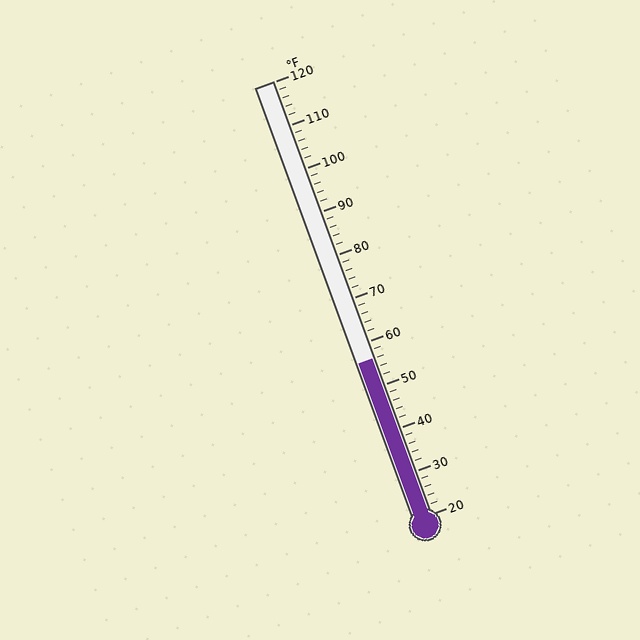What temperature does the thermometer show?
The thermometer shows approximately 56°F.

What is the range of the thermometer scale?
The thermometer scale ranges from 20°F to 120°F.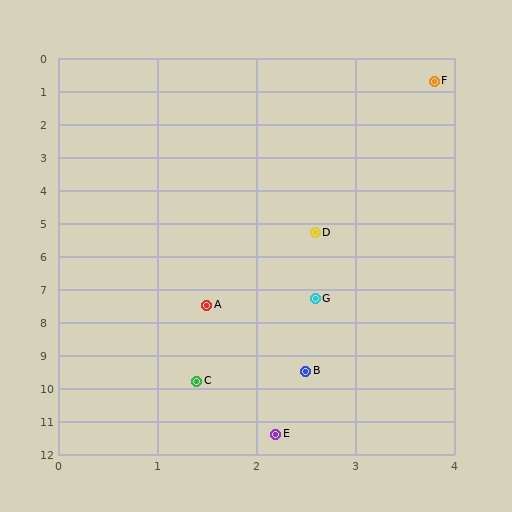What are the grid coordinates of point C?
Point C is at approximately (1.4, 9.8).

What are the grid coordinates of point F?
Point F is at approximately (3.8, 0.7).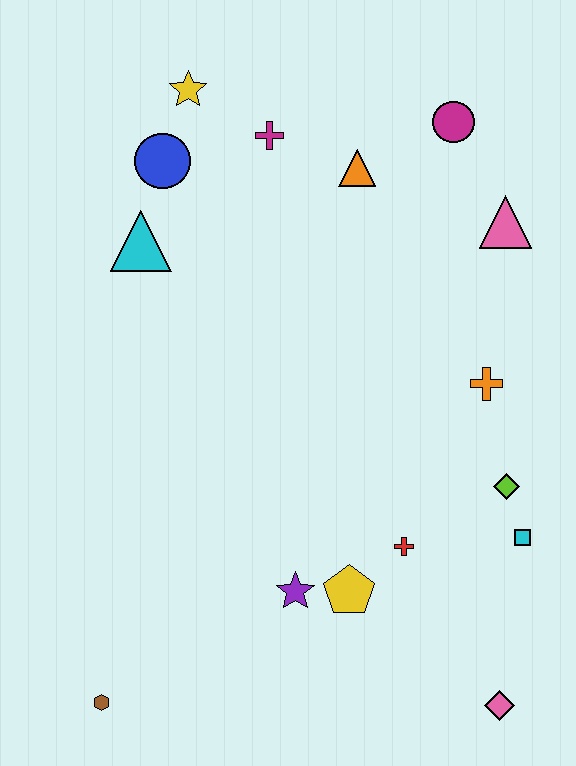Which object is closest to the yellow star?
The blue circle is closest to the yellow star.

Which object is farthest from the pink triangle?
The brown hexagon is farthest from the pink triangle.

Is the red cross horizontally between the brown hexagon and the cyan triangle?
No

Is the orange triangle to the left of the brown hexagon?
No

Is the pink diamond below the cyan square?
Yes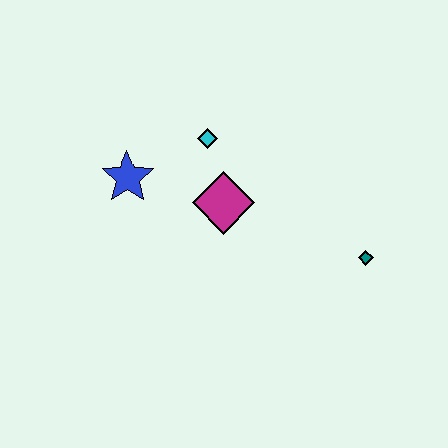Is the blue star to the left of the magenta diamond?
Yes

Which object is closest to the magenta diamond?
The cyan diamond is closest to the magenta diamond.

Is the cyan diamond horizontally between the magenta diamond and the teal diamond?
No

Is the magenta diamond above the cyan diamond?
No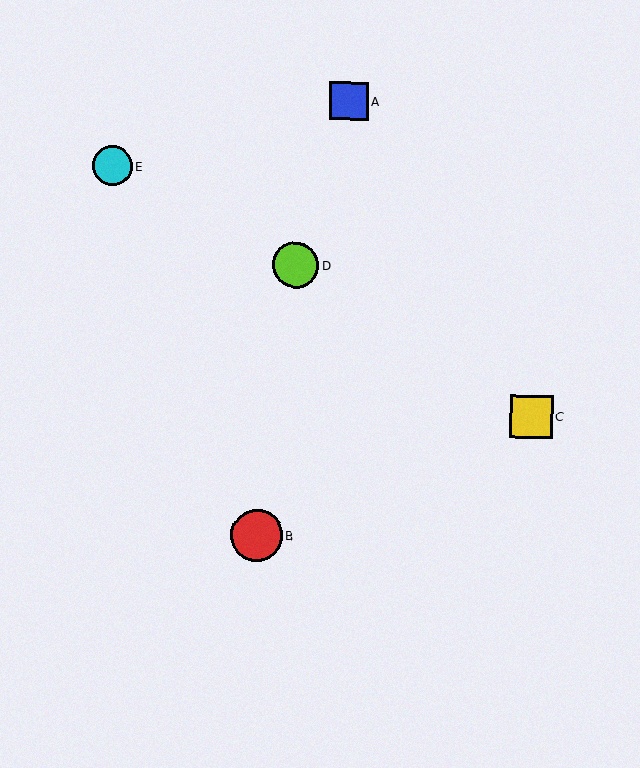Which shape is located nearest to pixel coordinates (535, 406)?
The yellow square (labeled C) at (531, 416) is nearest to that location.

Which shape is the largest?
The red circle (labeled B) is the largest.